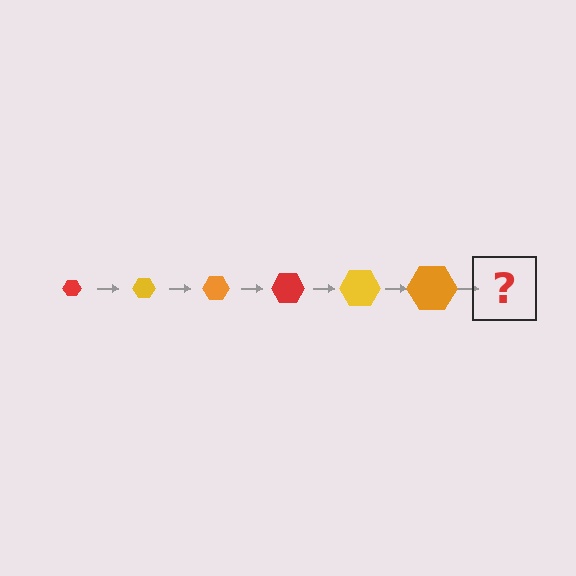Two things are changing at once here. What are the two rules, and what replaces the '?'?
The two rules are that the hexagon grows larger each step and the color cycles through red, yellow, and orange. The '?' should be a red hexagon, larger than the previous one.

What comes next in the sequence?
The next element should be a red hexagon, larger than the previous one.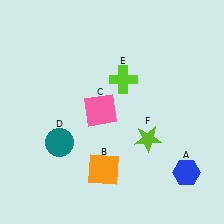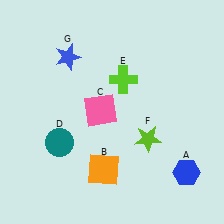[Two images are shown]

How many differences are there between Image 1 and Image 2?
There is 1 difference between the two images.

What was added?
A blue star (G) was added in Image 2.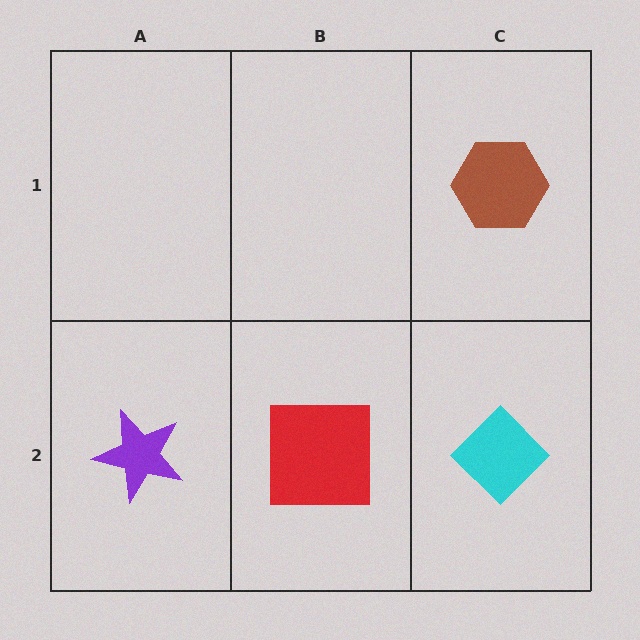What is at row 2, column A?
A purple star.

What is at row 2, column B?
A red square.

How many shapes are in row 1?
1 shape.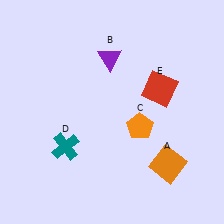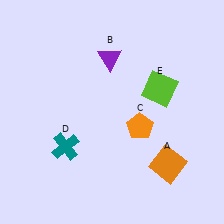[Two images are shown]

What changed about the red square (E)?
In Image 1, E is red. In Image 2, it changed to lime.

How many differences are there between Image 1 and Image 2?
There is 1 difference between the two images.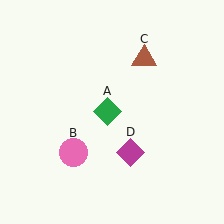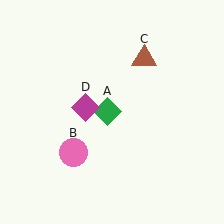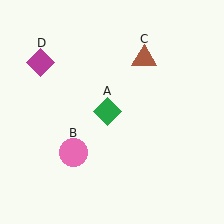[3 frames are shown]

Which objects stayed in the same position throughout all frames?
Green diamond (object A) and pink circle (object B) and brown triangle (object C) remained stationary.